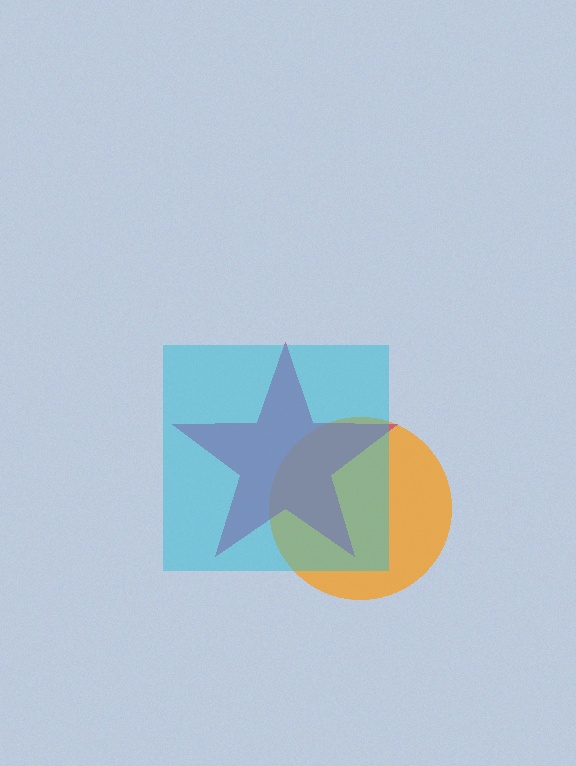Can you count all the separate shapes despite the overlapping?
Yes, there are 3 separate shapes.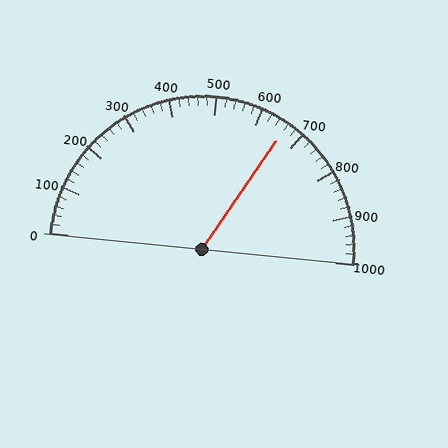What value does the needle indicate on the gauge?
The needle indicates approximately 660.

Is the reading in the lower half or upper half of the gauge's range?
The reading is in the upper half of the range (0 to 1000).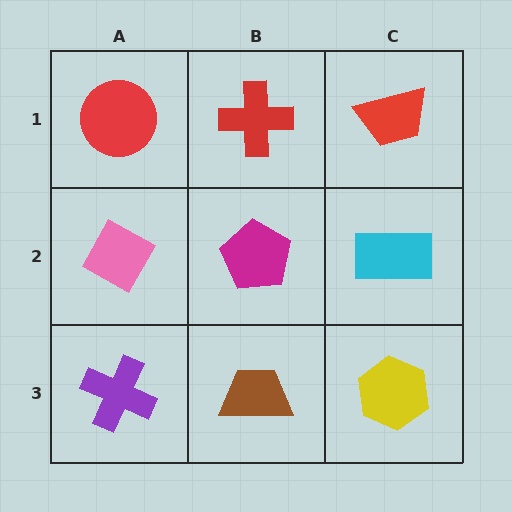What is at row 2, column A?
A pink diamond.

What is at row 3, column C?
A yellow hexagon.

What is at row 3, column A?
A purple cross.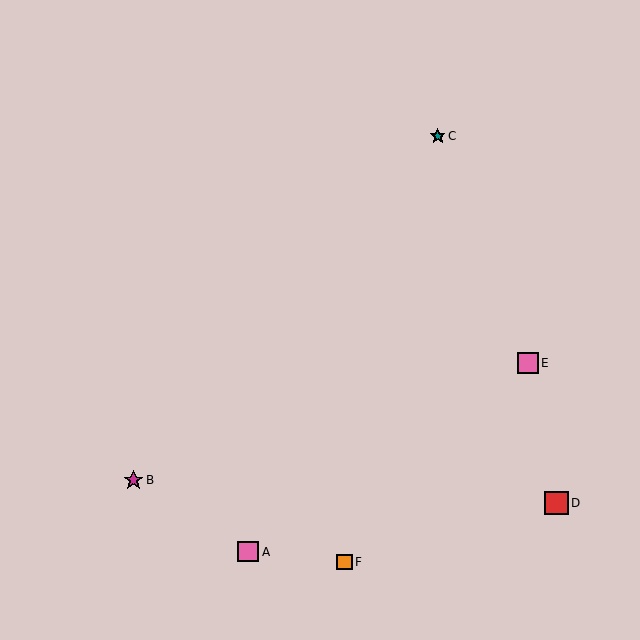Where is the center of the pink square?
The center of the pink square is at (248, 552).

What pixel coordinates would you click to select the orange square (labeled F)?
Click at (344, 562) to select the orange square F.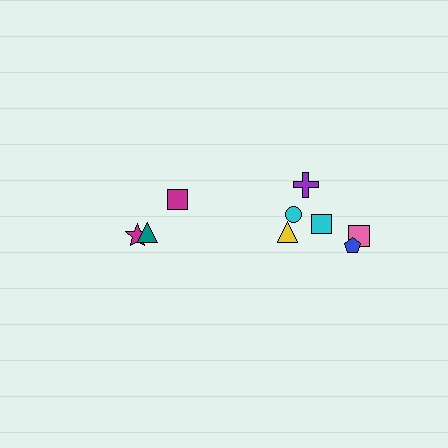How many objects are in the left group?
There are 3 objects.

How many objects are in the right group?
There are 6 objects.